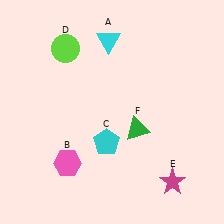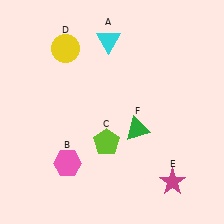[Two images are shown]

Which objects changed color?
C changed from cyan to lime. D changed from lime to yellow.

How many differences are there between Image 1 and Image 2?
There are 2 differences between the two images.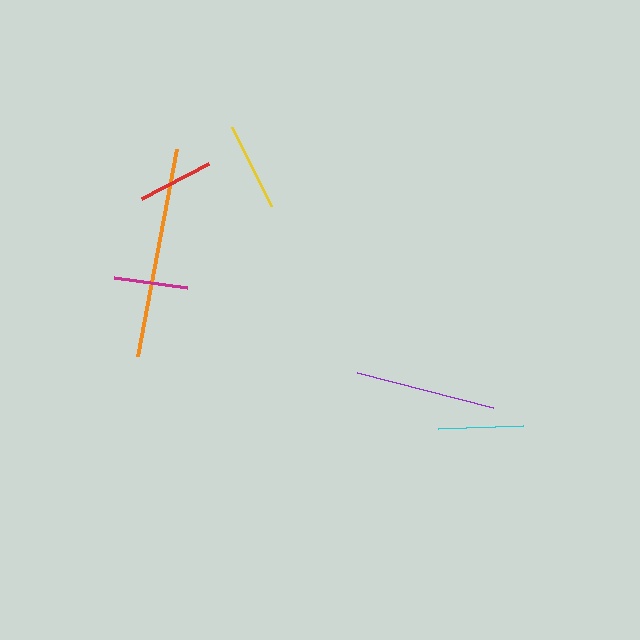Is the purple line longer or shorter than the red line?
The purple line is longer than the red line.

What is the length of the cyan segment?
The cyan segment is approximately 85 pixels long.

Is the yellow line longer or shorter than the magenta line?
The yellow line is longer than the magenta line.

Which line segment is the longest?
The orange line is the longest at approximately 210 pixels.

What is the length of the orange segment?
The orange segment is approximately 210 pixels long.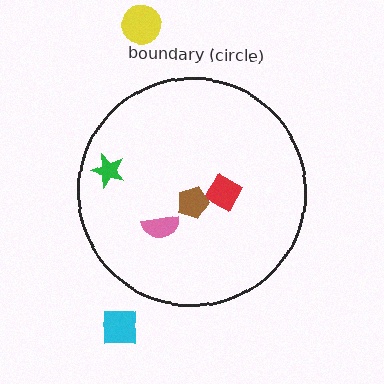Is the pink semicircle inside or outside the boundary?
Inside.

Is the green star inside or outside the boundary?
Inside.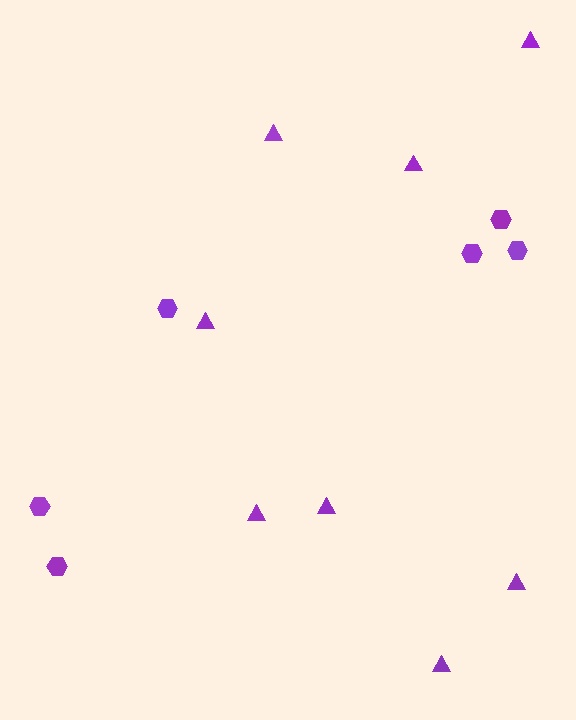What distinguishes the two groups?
There are 2 groups: one group of hexagons (6) and one group of triangles (8).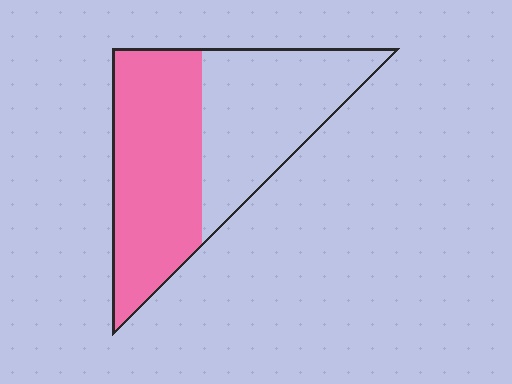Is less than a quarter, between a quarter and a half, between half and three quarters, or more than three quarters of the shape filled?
Between half and three quarters.